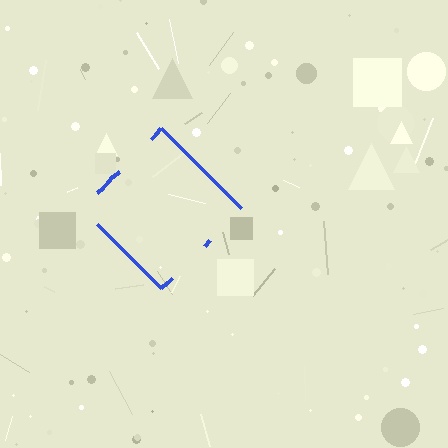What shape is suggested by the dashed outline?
The dashed outline suggests a diamond.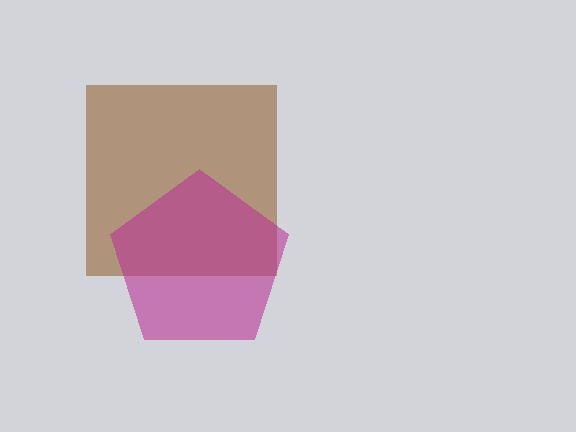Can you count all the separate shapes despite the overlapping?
Yes, there are 2 separate shapes.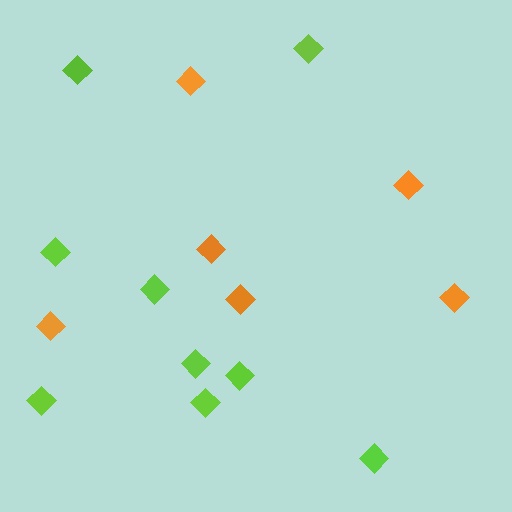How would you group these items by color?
There are 2 groups: one group of orange diamonds (6) and one group of lime diamonds (9).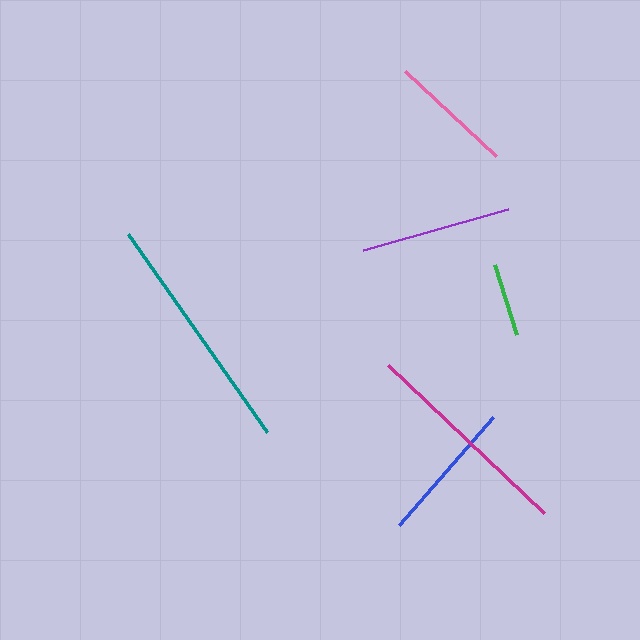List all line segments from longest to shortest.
From longest to shortest: teal, magenta, purple, blue, pink, green.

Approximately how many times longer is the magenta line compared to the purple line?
The magenta line is approximately 1.4 times the length of the purple line.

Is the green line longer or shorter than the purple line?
The purple line is longer than the green line.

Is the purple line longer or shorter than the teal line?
The teal line is longer than the purple line.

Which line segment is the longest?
The teal line is the longest at approximately 242 pixels.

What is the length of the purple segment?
The purple segment is approximately 151 pixels long.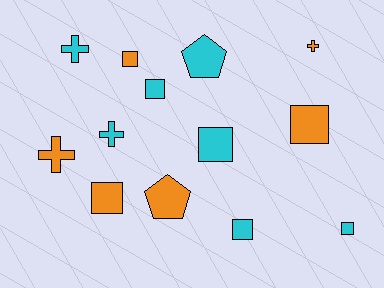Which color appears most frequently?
Cyan, with 7 objects.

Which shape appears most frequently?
Square, with 7 objects.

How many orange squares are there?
There are 3 orange squares.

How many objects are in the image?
There are 13 objects.